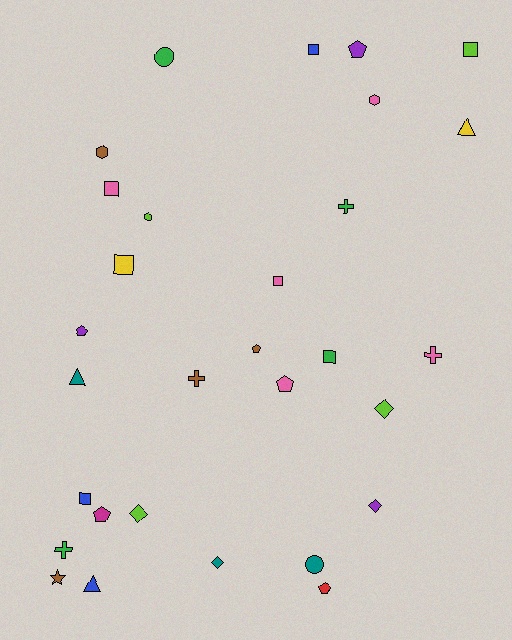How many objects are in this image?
There are 30 objects.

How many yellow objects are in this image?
There are 2 yellow objects.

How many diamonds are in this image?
There are 4 diamonds.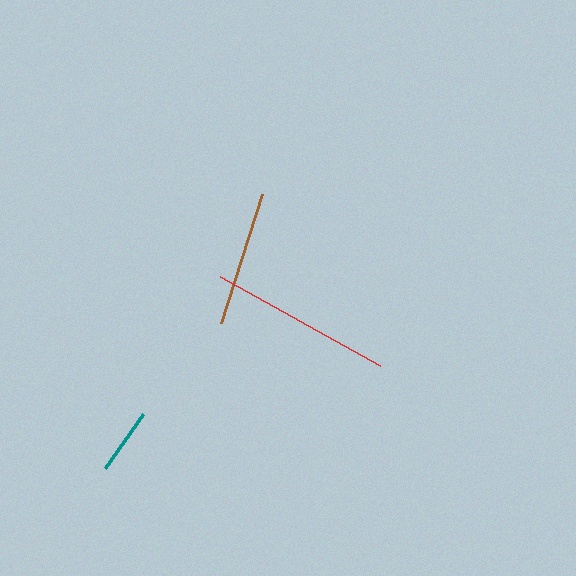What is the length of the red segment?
The red segment is approximately 184 pixels long.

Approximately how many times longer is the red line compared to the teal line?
The red line is approximately 2.8 times the length of the teal line.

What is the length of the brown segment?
The brown segment is approximately 136 pixels long.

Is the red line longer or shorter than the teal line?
The red line is longer than the teal line.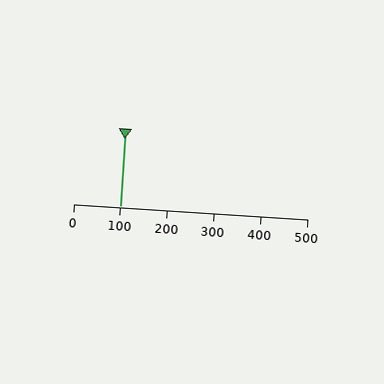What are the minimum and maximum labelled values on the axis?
The axis runs from 0 to 500.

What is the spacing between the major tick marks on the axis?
The major ticks are spaced 100 apart.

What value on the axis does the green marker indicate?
The marker indicates approximately 100.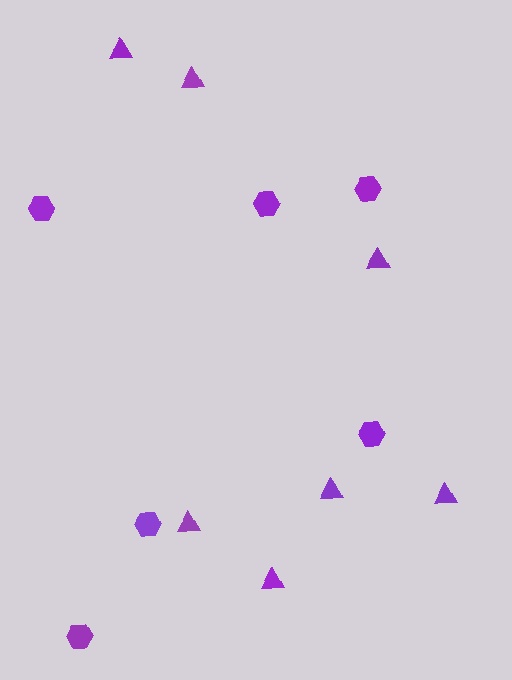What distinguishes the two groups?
There are 2 groups: one group of triangles (7) and one group of hexagons (6).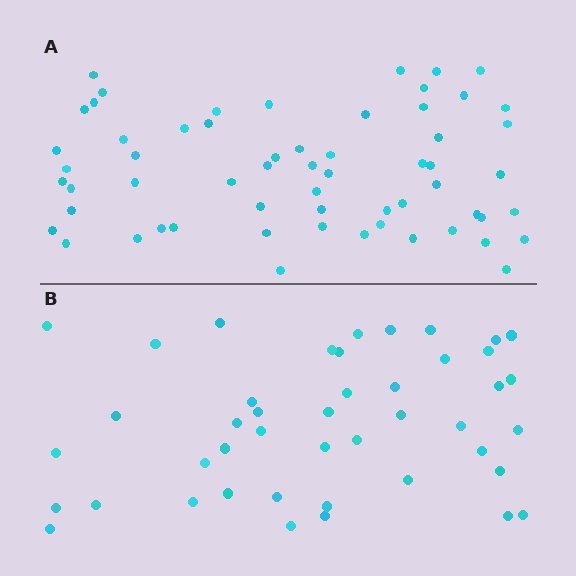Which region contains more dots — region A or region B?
Region A (the top region) has more dots.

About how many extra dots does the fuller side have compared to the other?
Region A has approximately 15 more dots than region B.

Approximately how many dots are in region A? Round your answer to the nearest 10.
About 60 dots.